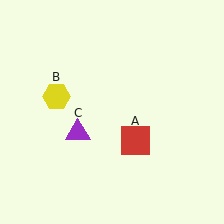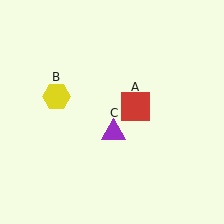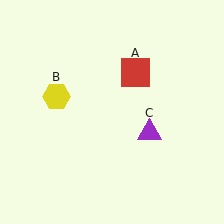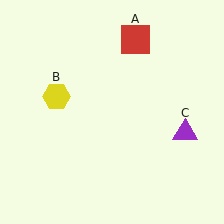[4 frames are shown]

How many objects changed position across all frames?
2 objects changed position: red square (object A), purple triangle (object C).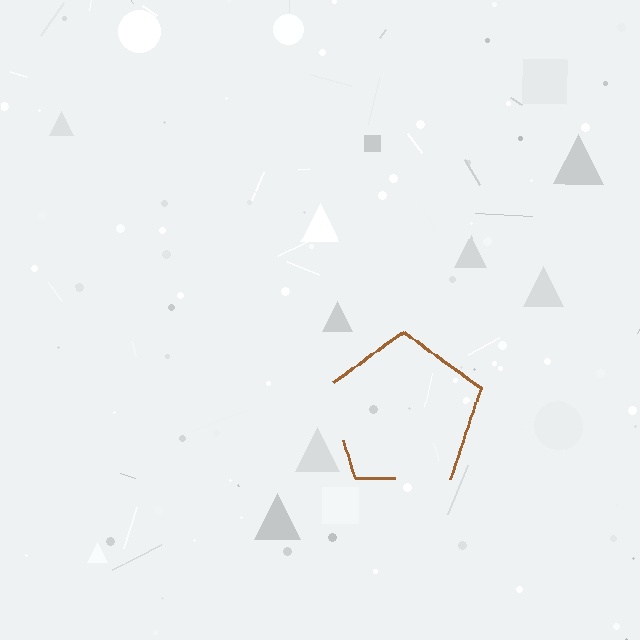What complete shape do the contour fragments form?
The contour fragments form a pentagon.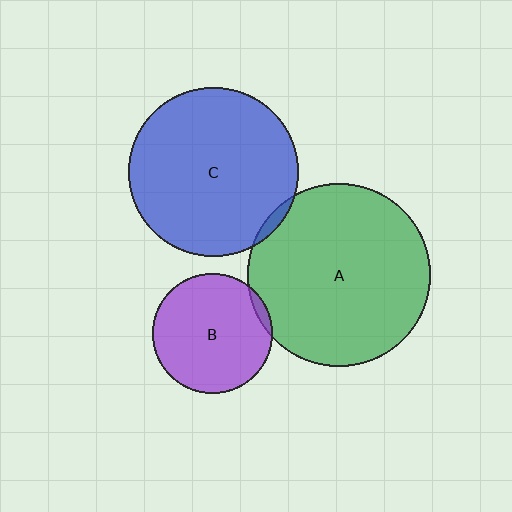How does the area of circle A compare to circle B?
Approximately 2.3 times.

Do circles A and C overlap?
Yes.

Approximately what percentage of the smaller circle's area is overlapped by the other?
Approximately 5%.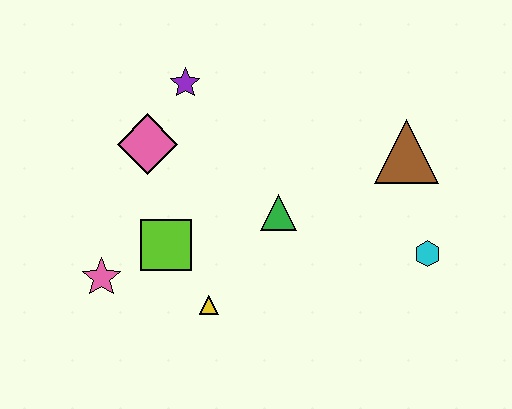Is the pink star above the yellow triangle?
Yes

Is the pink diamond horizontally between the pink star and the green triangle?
Yes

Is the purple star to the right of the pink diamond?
Yes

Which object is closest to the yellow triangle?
The lime square is closest to the yellow triangle.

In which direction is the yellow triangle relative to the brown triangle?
The yellow triangle is to the left of the brown triangle.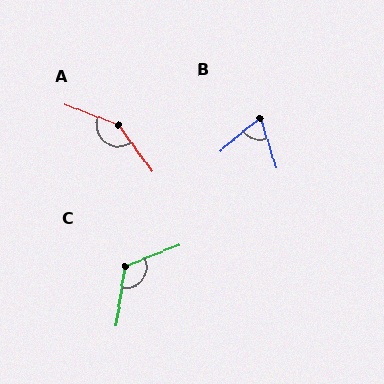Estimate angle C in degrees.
Approximately 120 degrees.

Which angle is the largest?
A, at approximately 147 degrees.